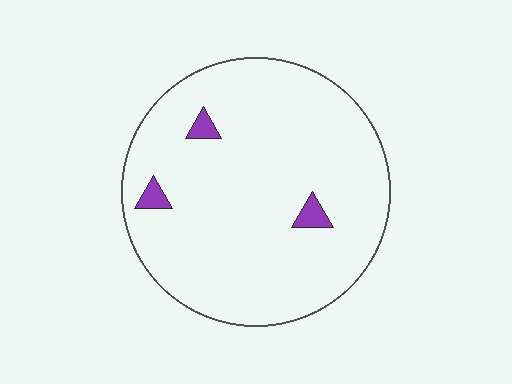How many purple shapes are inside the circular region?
3.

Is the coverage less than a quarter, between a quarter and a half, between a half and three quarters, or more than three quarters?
Less than a quarter.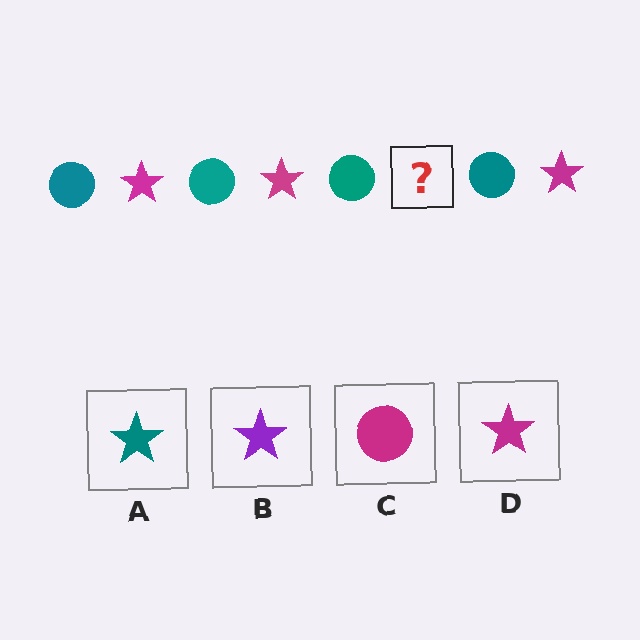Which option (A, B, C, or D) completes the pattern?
D.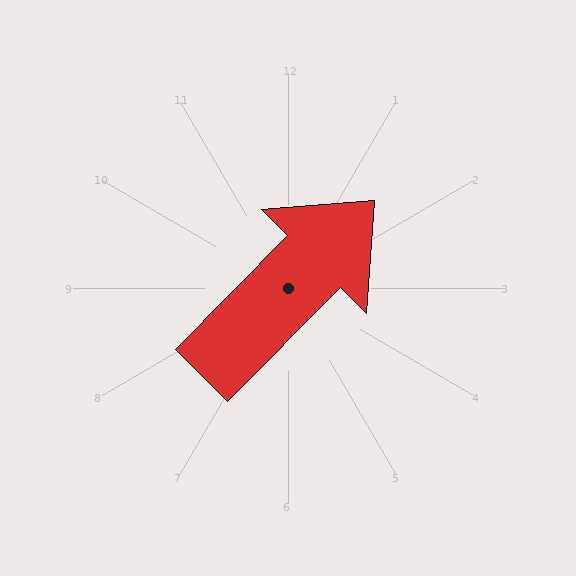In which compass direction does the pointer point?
Northeast.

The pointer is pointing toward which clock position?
Roughly 1 o'clock.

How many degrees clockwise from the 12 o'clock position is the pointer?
Approximately 45 degrees.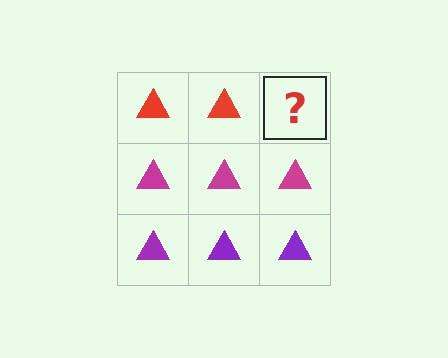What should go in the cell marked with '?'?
The missing cell should contain a red triangle.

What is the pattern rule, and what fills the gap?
The rule is that each row has a consistent color. The gap should be filled with a red triangle.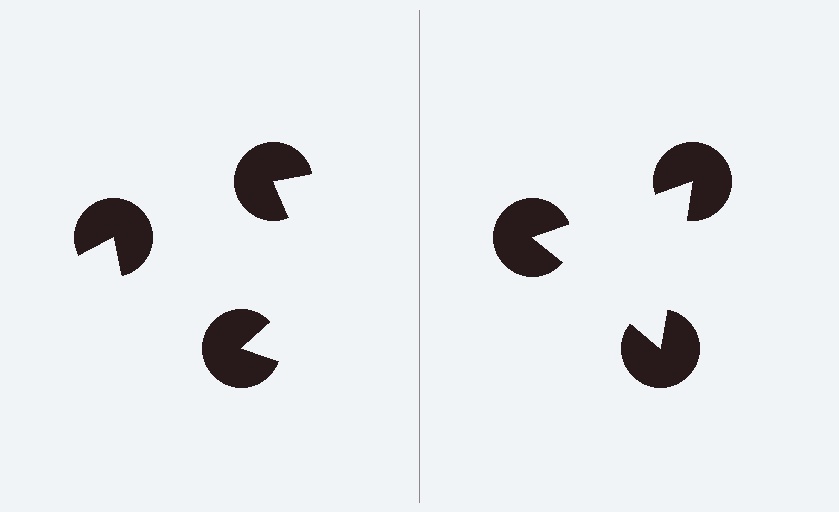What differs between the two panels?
The pac-man discs are positioned identically on both sides; only the wedge orientations differ. On the right they align to a triangle; on the left they are misaligned.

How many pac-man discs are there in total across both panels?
6 — 3 on each side.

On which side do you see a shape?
An illusory triangle appears on the right side. On the left side the wedge cuts are rotated, so no coherent shape forms.